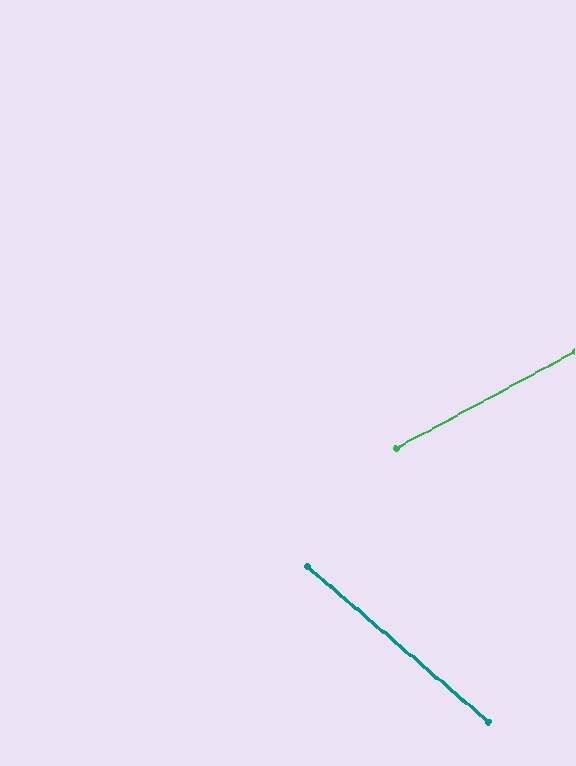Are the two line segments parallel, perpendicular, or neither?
Neither parallel nor perpendicular — they differ by about 69°.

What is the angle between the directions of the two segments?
Approximately 69 degrees.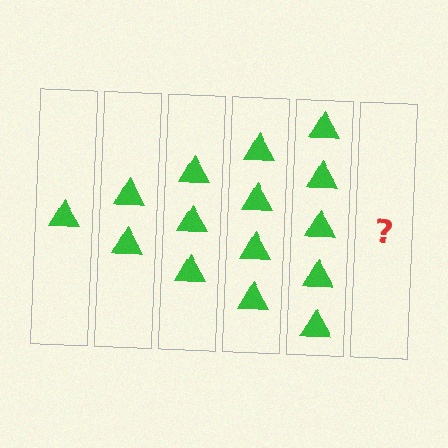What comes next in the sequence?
The next element should be 6 triangles.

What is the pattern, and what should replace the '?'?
The pattern is that each step adds one more triangle. The '?' should be 6 triangles.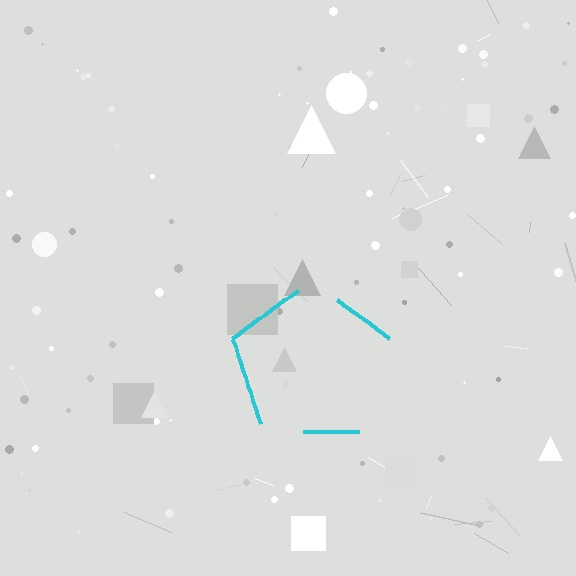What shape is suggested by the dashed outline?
The dashed outline suggests a pentagon.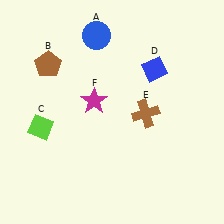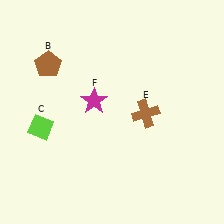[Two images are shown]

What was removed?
The blue circle (A), the blue diamond (D) were removed in Image 2.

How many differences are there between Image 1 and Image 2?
There are 2 differences between the two images.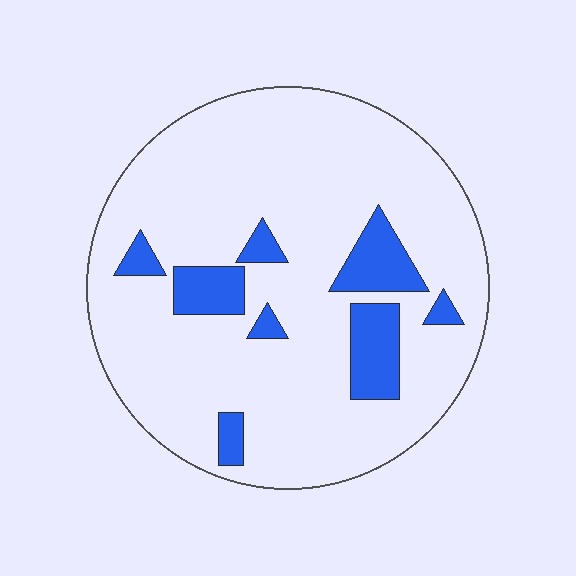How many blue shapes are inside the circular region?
8.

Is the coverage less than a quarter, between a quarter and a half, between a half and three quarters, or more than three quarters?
Less than a quarter.